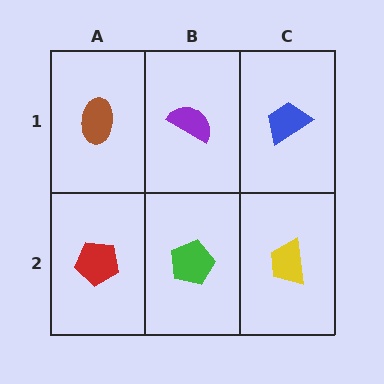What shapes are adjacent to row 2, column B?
A purple semicircle (row 1, column B), a red pentagon (row 2, column A), a yellow trapezoid (row 2, column C).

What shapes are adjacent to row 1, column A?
A red pentagon (row 2, column A), a purple semicircle (row 1, column B).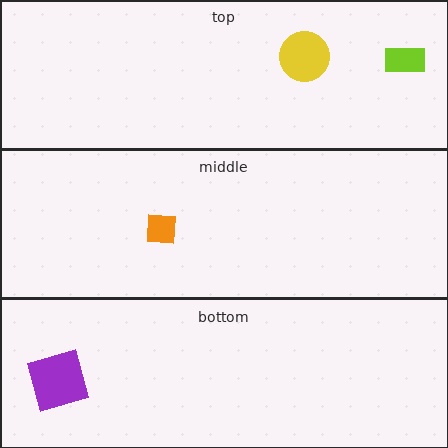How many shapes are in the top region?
2.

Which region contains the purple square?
The bottom region.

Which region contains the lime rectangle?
The top region.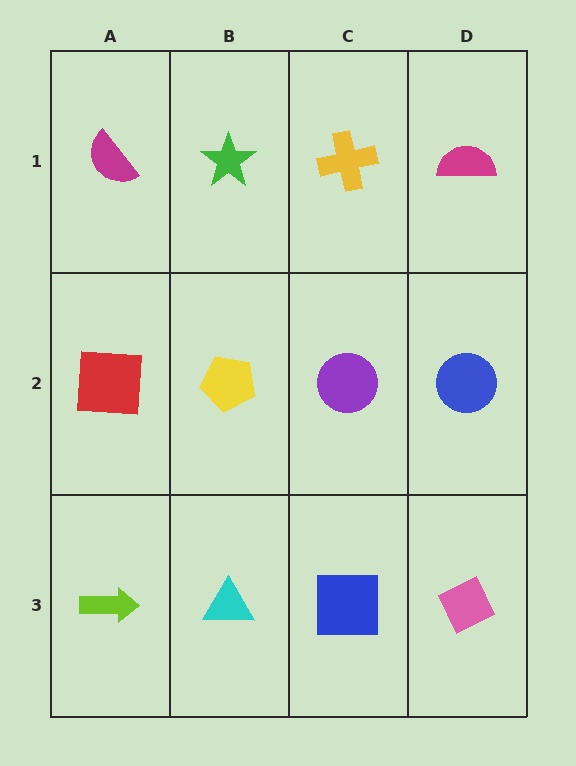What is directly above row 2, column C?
A yellow cross.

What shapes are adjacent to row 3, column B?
A yellow pentagon (row 2, column B), a lime arrow (row 3, column A), a blue square (row 3, column C).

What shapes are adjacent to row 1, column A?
A red square (row 2, column A), a green star (row 1, column B).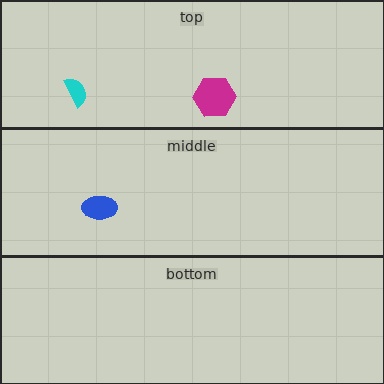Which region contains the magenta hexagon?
The top region.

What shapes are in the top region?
The magenta hexagon, the cyan semicircle.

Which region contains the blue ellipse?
The middle region.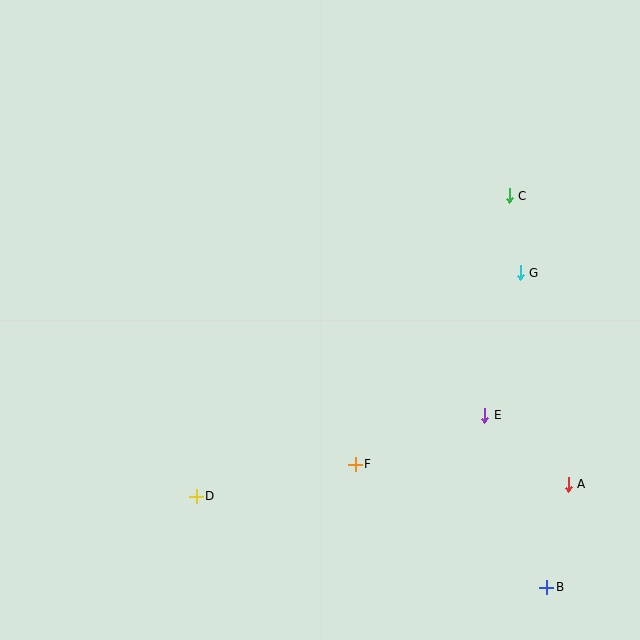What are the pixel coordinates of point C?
Point C is at (509, 196).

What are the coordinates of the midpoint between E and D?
The midpoint between E and D is at (340, 456).